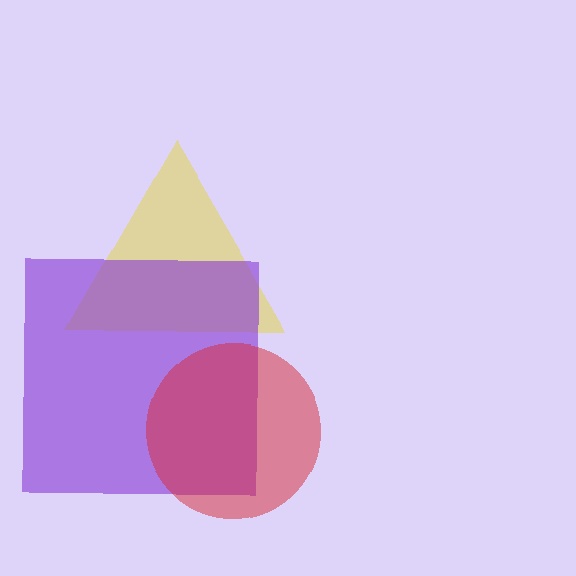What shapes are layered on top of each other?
The layered shapes are: a yellow triangle, a purple square, a red circle.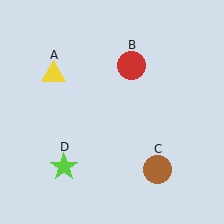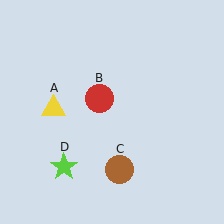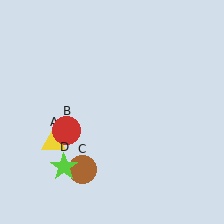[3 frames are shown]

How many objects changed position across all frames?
3 objects changed position: yellow triangle (object A), red circle (object B), brown circle (object C).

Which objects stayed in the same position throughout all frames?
Lime star (object D) remained stationary.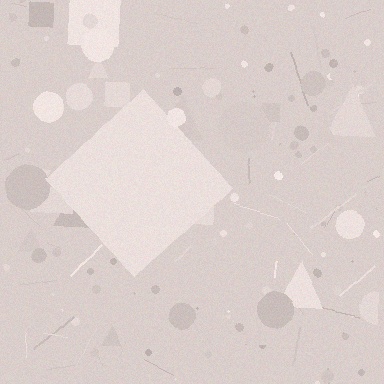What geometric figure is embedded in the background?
A diamond is embedded in the background.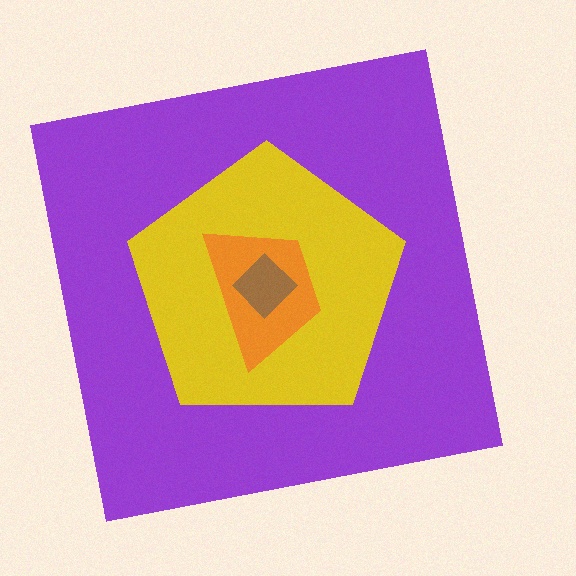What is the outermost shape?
The purple square.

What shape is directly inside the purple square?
The yellow pentagon.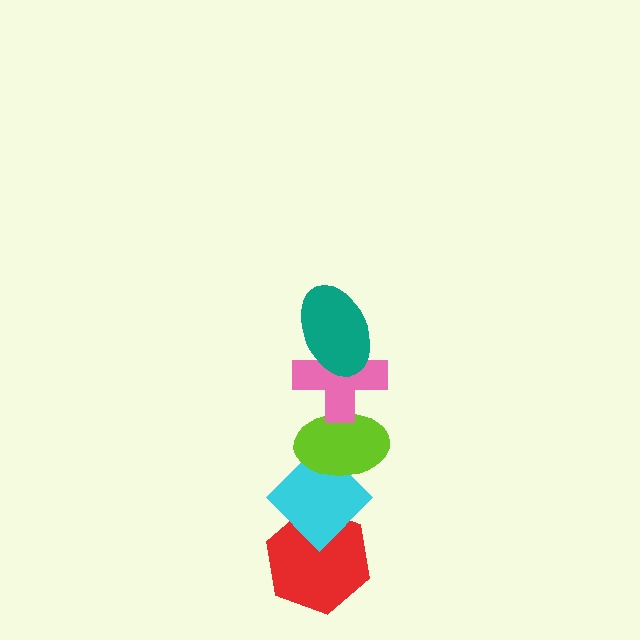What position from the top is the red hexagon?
The red hexagon is 5th from the top.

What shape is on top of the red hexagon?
The cyan diamond is on top of the red hexagon.